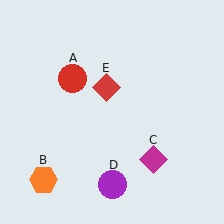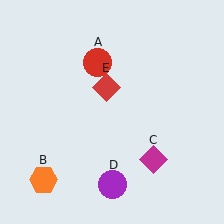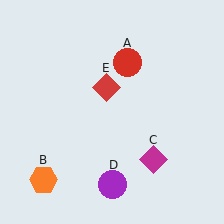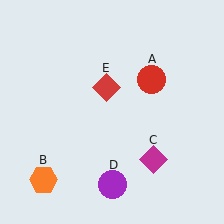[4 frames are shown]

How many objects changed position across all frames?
1 object changed position: red circle (object A).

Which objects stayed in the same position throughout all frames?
Orange hexagon (object B) and magenta diamond (object C) and purple circle (object D) and red diamond (object E) remained stationary.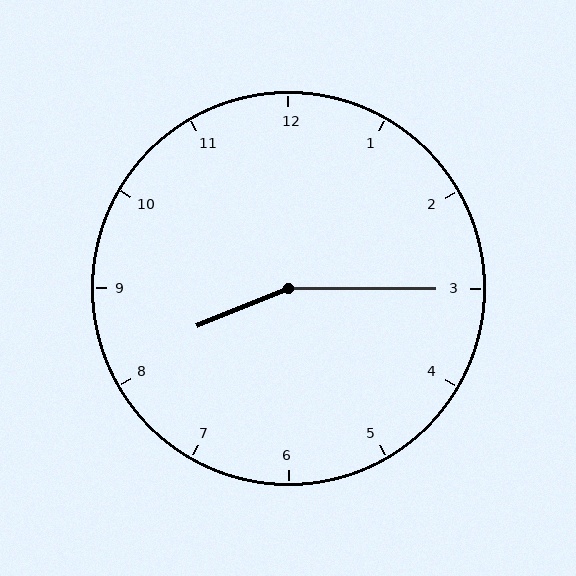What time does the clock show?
8:15.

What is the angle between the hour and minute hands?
Approximately 158 degrees.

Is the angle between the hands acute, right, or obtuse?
It is obtuse.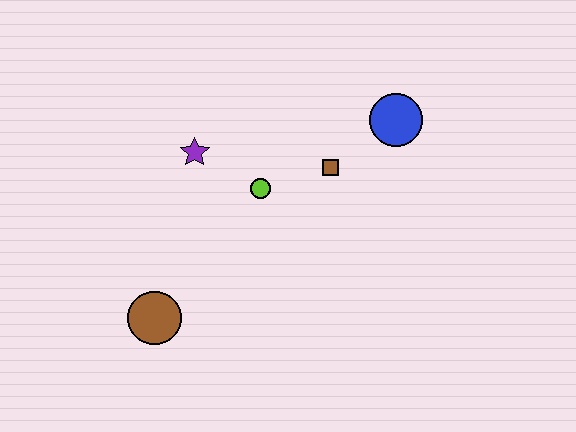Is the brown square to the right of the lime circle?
Yes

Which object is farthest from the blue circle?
The brown circle is farthest from the blue circle.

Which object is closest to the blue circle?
The brown square is closest to the blue circle.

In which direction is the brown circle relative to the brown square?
The brown circle is to the left of the brown square.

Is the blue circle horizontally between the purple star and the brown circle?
No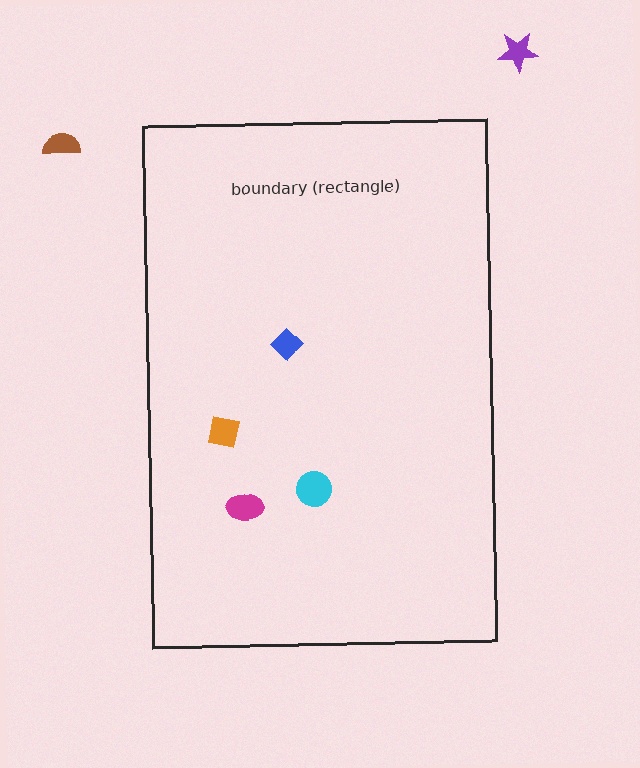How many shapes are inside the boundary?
4 inside, 2 outside.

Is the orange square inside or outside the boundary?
Inside.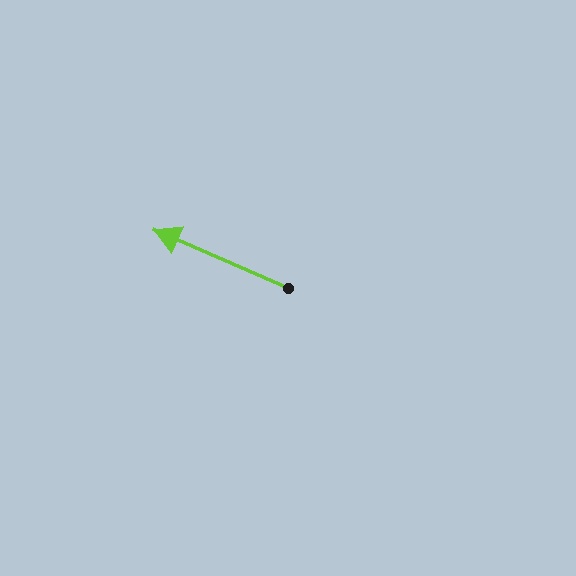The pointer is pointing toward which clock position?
Roughly 10 o'clock.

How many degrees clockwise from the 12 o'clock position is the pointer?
Approximately 294 degrees.